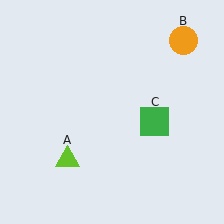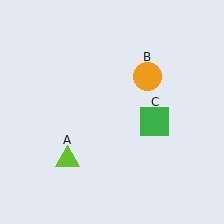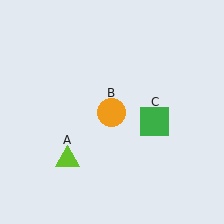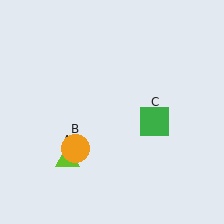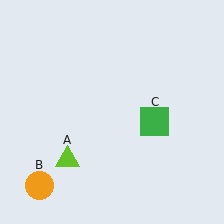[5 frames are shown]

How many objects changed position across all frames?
1 object changed position: orange circle (object B).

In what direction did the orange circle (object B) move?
The orange circle (object B) moved down and to the left.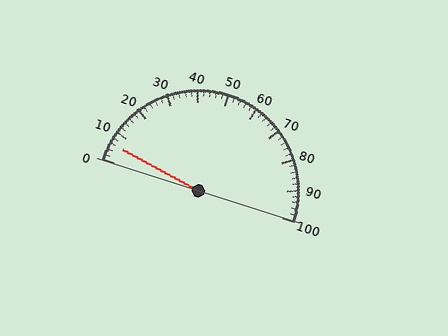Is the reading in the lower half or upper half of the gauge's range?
The reading is in the lower half of the range (0 to 100).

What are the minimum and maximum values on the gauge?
The gauge ranges from 0 to 100.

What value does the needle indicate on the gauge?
The needle indicates approximately 6.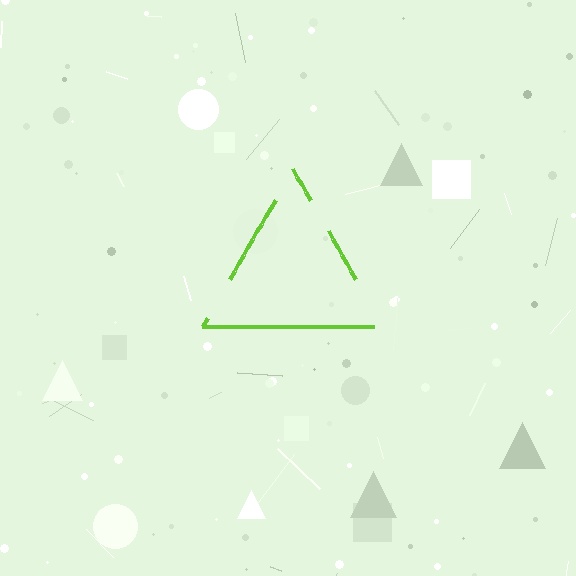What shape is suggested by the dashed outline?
The dashed outline suggests a triangle.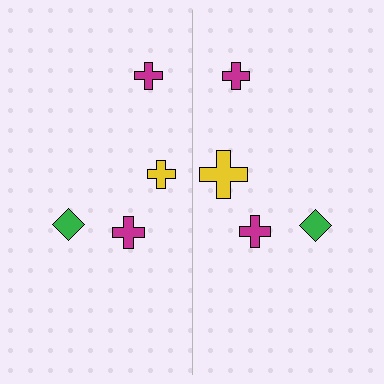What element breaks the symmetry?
The yellow cross on the right side has a different size than its mirror counterpart.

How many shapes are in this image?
There are 8 shapes in this image.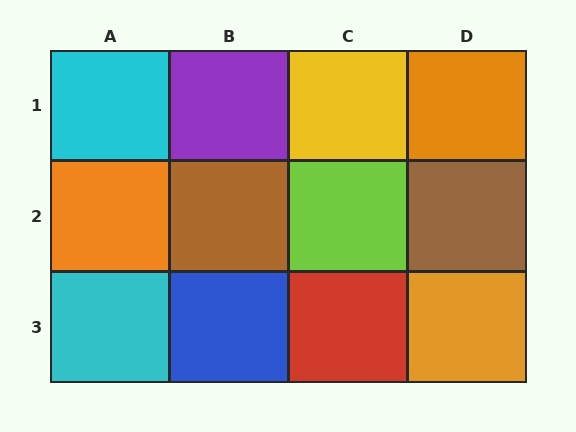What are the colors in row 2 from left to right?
Orange, brown, lime, brown.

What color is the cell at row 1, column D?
Orange.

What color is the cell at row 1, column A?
Cyan.